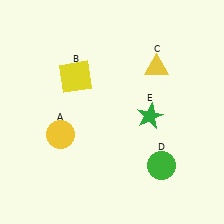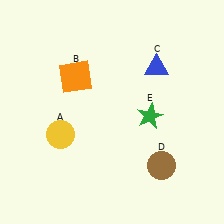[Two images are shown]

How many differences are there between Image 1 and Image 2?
There are 3 differences between the two images.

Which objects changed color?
B changed from yellow to orange. C changed from yellow to blue. D changed from green to brown.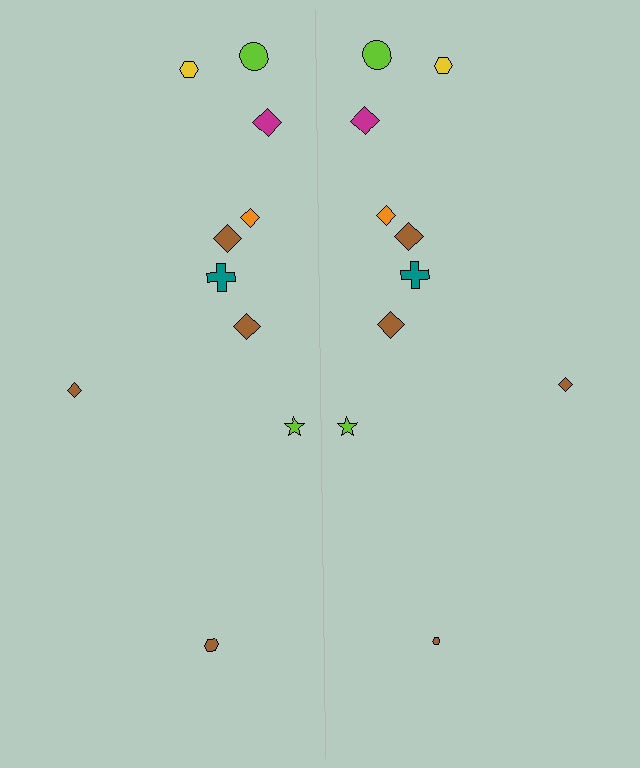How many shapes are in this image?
There are 20 shapes in this image.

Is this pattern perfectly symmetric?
No, the pattern is not perfectly symmetric. The brown hexagon on the right side has a different size than its mirror counterpart.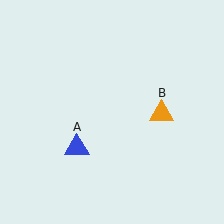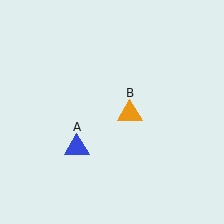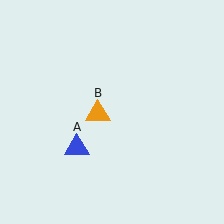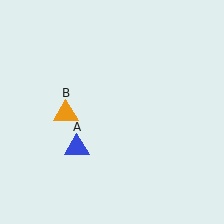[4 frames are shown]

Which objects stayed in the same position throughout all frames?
Blue triangle (object A) remained stationary.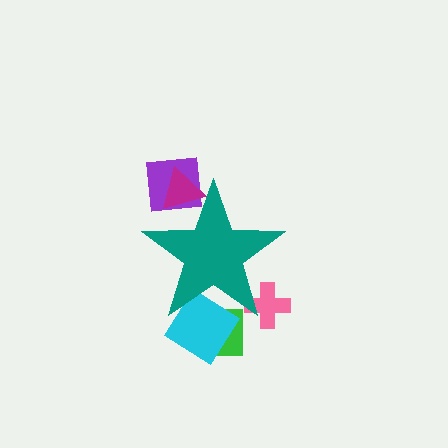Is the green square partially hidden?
Yes, the green square is partially hidden behind the teal star.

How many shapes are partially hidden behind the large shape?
5 shapes are partially hidden.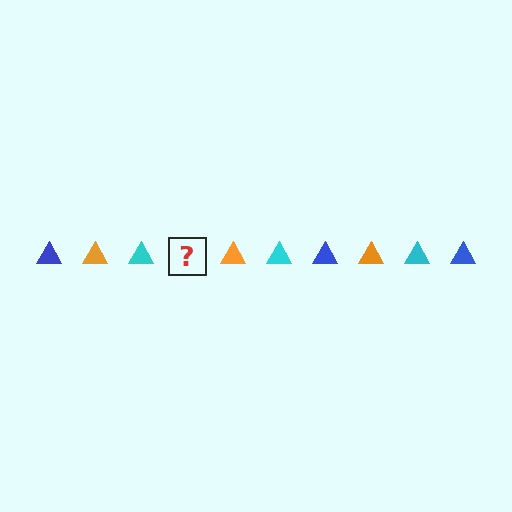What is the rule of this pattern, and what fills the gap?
The rule is that the pattern cycles through blue, orange, cyan triangles. The gap should be filled with a blue triangle.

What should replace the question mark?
The question mark should be replaced with a blue triangle.